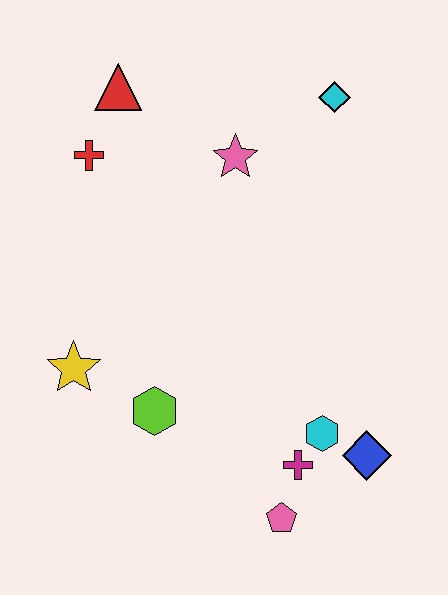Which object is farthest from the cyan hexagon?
The red triangle is farthest from the cyan hexagon.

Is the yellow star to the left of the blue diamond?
Yes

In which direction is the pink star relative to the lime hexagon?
The pink star is above the lime hexagon.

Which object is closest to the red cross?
The red triangle is closest to the red cross.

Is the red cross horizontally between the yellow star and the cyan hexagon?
Yes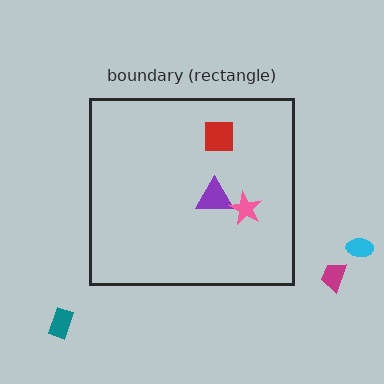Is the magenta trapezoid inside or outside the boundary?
Outside.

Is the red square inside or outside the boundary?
Inside.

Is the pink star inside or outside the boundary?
Inside.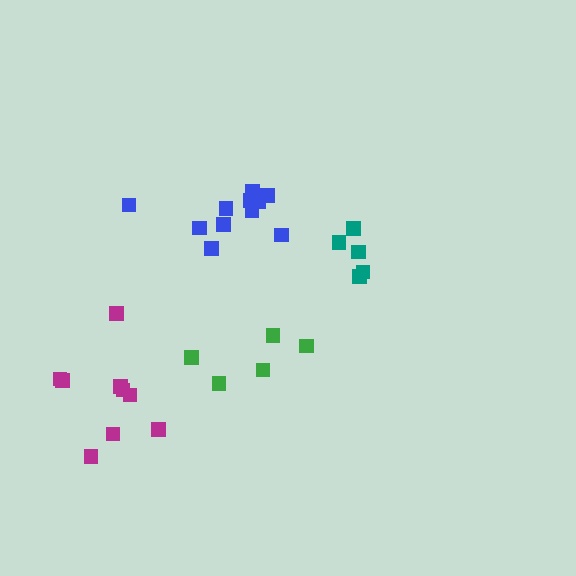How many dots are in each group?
Group 1: 5 dots, Group 2: 5 dots, Group 3: 9 dots, Group 4: 11 dots (30 total).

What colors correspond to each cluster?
The clusters are colored: teal, green, magenta, blue.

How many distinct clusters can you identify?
There are 4 distinct clusters.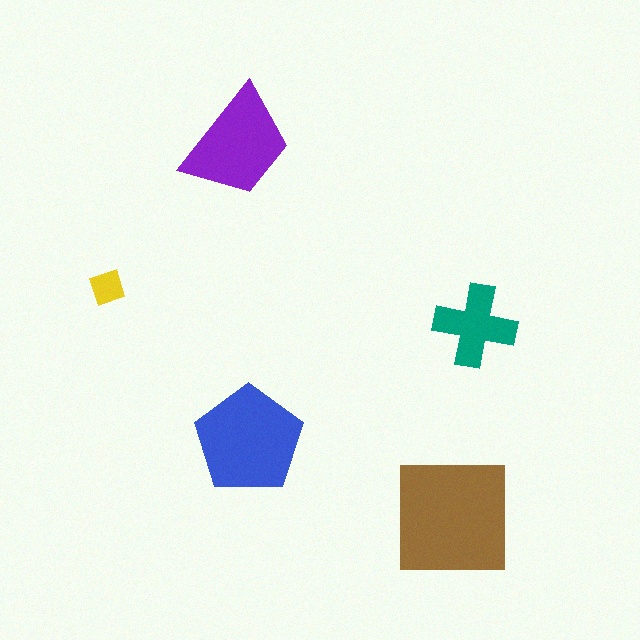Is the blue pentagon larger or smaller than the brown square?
Smaller.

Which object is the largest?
The brown square.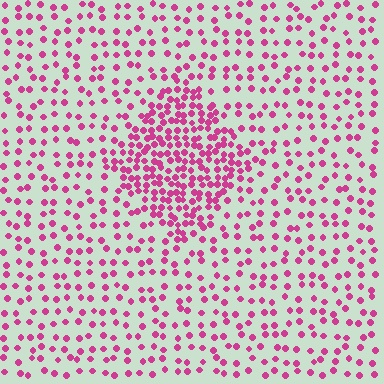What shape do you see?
I see a diamond.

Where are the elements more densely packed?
The elements are more densely packed inside the diamond boundary.